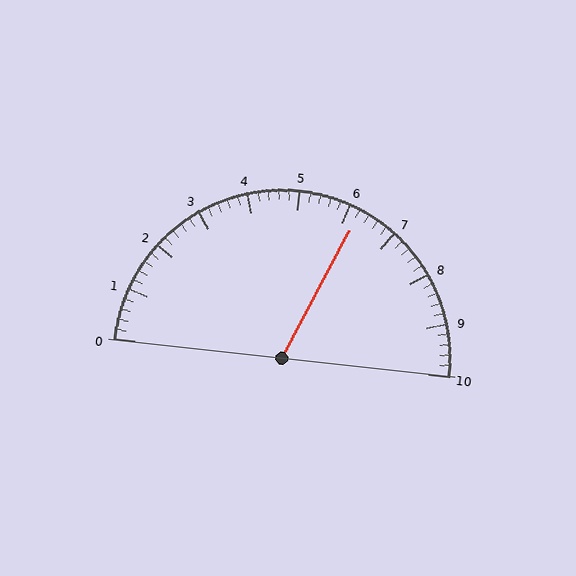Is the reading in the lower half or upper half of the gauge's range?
The reading is in the upper half of the range (0 to 10).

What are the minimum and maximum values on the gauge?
The gauge ranges from 0 to 10.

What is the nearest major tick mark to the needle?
The nearest major tick mark is 6.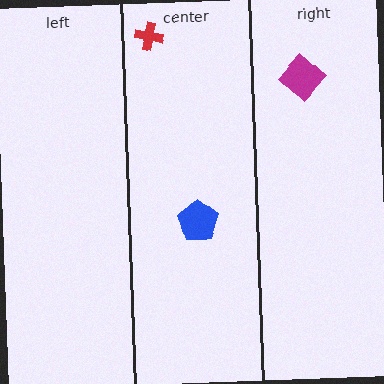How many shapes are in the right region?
1.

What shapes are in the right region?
The magenta diamond.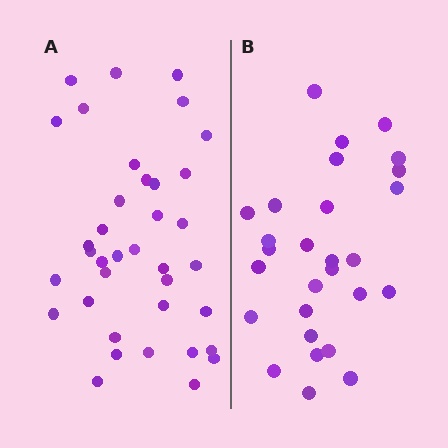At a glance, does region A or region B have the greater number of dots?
Region A (the left region) has more dots.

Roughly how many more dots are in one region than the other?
Region A has roughly 8 or so more dots than region B.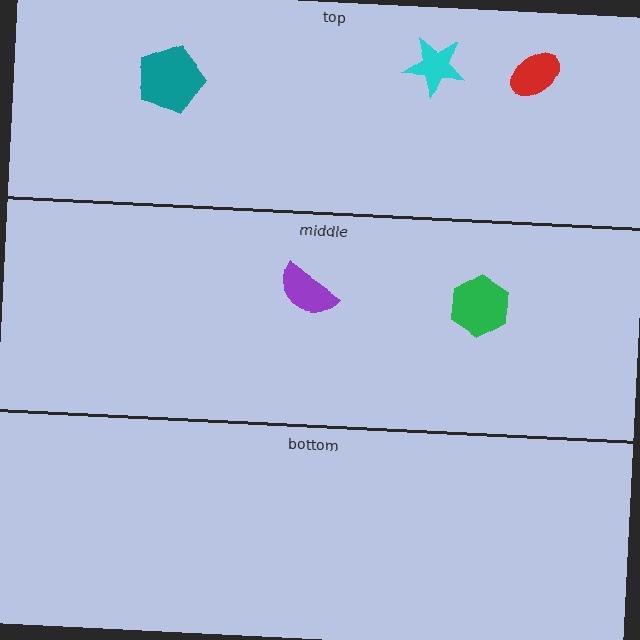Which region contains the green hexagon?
The middle region.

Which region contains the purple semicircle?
The middle region.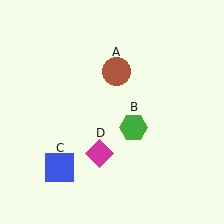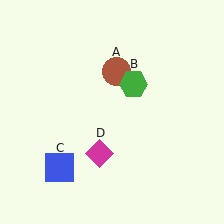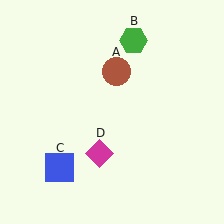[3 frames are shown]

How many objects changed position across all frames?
1 object changed position: green hexagon (object B).